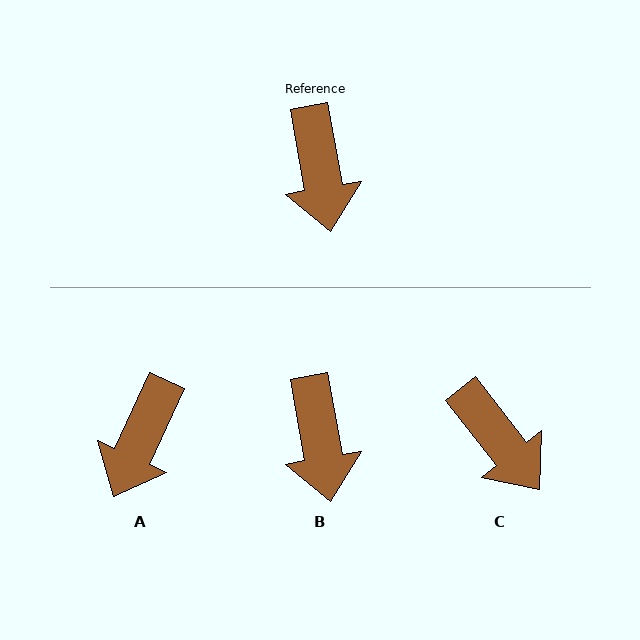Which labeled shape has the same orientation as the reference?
B.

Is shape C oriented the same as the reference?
No, it is off by about 28 degrees.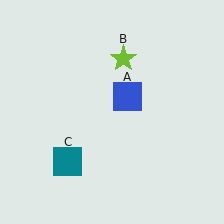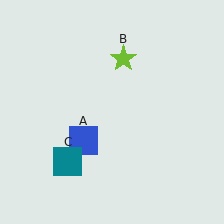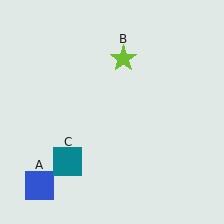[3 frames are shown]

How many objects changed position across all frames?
1 object changed position: blue square (object A).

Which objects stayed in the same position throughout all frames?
Lime star (object B) and teal square (object C) remained stationary.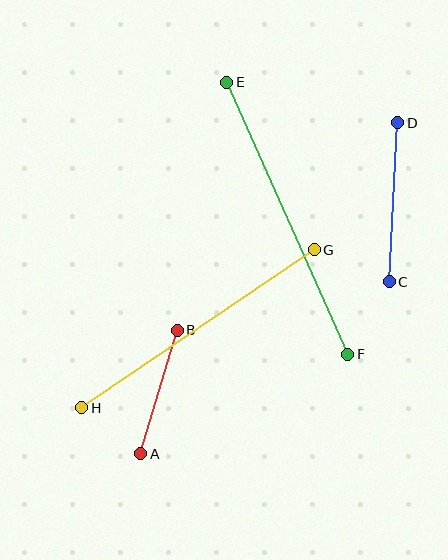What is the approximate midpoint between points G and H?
The midpoint is at approximately (198, 329) pixels.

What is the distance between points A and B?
The distance is approximately 129 pixels.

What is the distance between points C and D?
The distance is approximately 159 pixels.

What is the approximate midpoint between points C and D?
The midpoint is at approximately (394, 202) pixels.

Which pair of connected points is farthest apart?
Points E and F are farthest apart.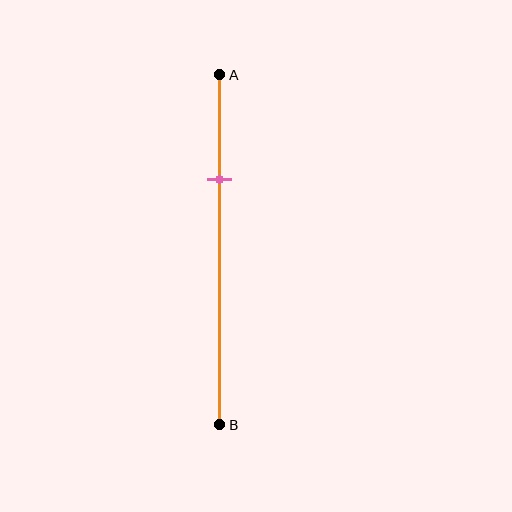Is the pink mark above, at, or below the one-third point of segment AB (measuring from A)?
The pink mark is above the one-third point of segment AB.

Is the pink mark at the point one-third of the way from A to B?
No, the mark is at about 30% from A, not at the 33% one-third point.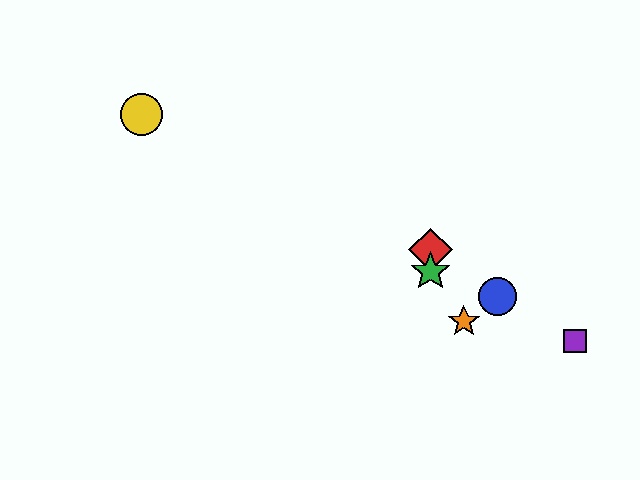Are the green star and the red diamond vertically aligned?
Yes, both are at x≈431.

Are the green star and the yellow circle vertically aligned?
No, the green star is at x≈431 and the yellow circle is at x≈142.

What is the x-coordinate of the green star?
The green star is at x≈431.